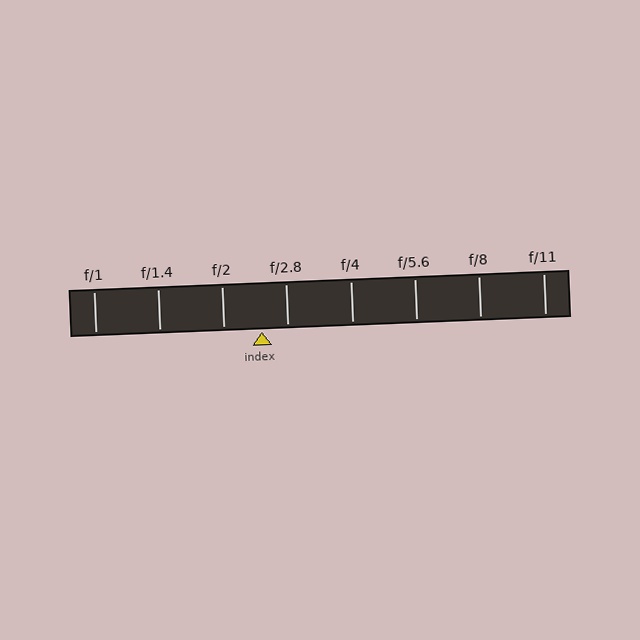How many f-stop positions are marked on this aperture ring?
There are 8 f-stop positions marked.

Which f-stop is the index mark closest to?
The index mark is closest to f/2.8.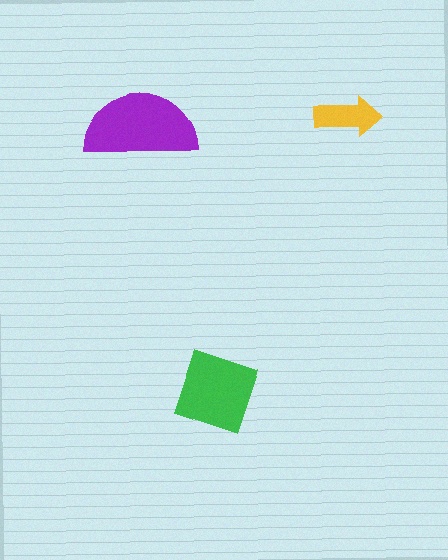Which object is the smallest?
The yellow arrow.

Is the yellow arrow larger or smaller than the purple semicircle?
Smaller.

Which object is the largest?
The purple semicircle.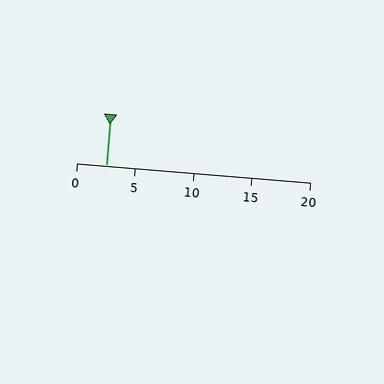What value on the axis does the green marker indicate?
The marker indicates approximately 2.5.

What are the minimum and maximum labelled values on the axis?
The axis runs from 0 to 20.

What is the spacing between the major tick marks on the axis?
The major ticks are spaced 5 apart.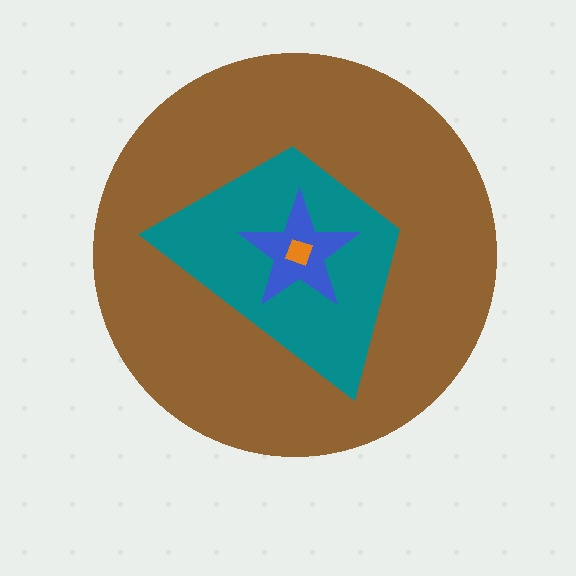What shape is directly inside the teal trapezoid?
The blue star.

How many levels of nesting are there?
4.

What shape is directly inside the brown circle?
The teal trapezoid.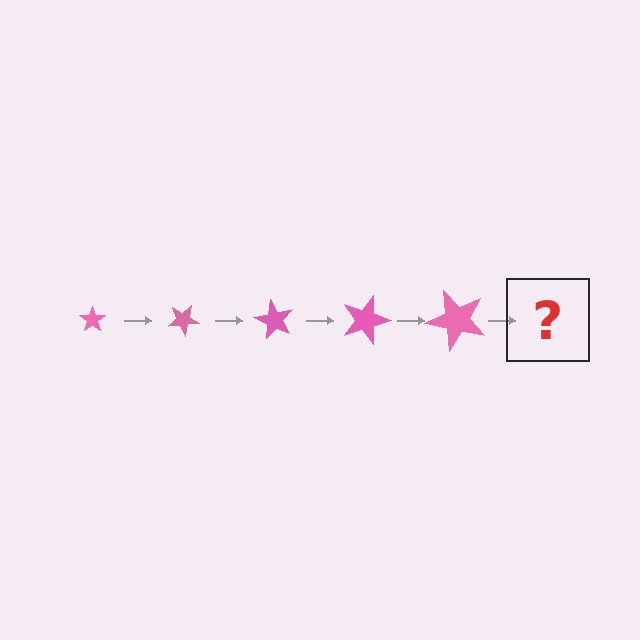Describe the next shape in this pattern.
It should be a star, larger than the previous one and rotated 150 degrees from the start.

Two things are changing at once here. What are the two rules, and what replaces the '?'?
The two rules are that the star grows larger each step and it rotates 30 degrees each step. The '?' should be a star, larger than the previous one and rotated 150 degrees from the start.